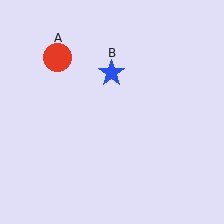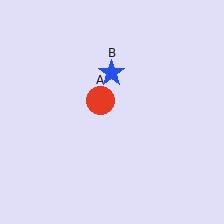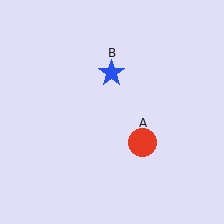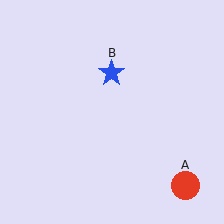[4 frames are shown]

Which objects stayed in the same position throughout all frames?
Blue star (object B) remained stationary.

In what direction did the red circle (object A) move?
The red circle (object A) moved down and to the right.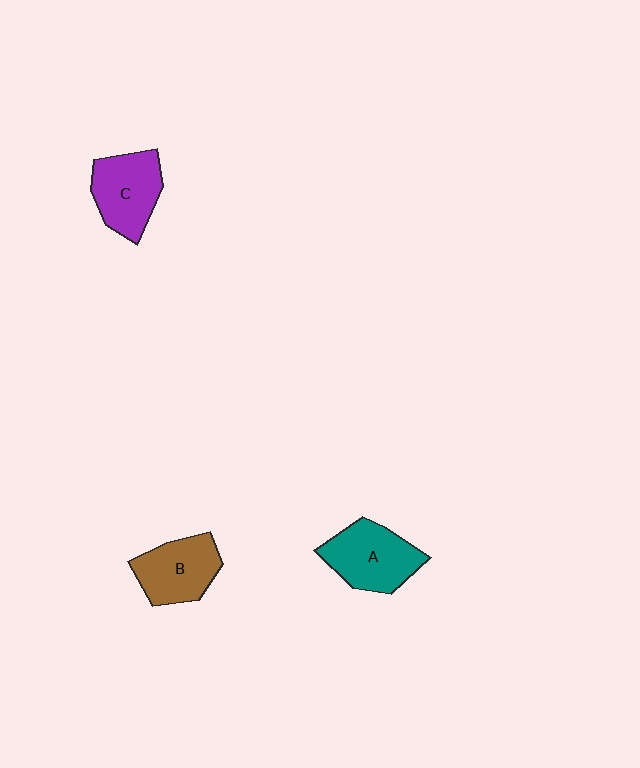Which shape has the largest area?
Shape A (teal).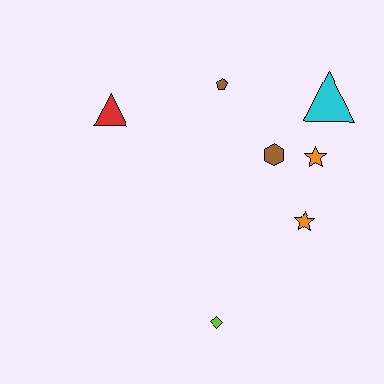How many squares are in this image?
There are no squares.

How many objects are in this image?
There are 7 objects.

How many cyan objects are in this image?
There is 1 cyan object.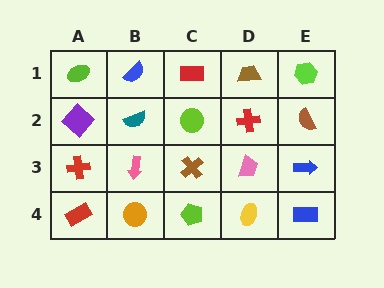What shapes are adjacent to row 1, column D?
A red cross (row 2, column D), a red rectangle (row 1, column C), a lime hexagon (row 1, column E).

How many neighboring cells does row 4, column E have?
2.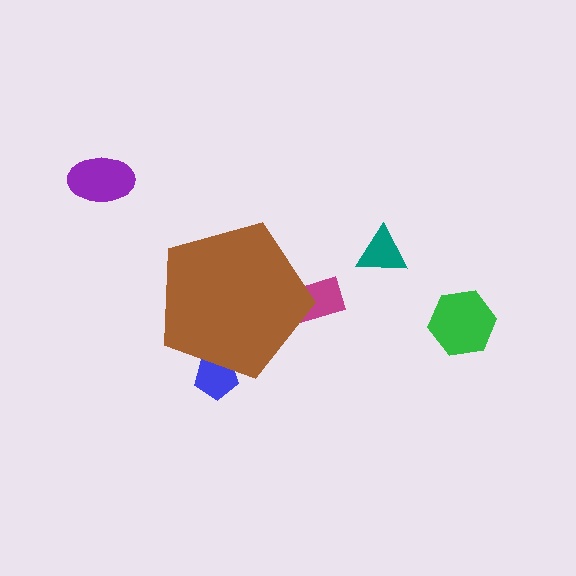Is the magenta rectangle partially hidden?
Yes, the magenta rectangle is partially hidden behind the brown pentagon.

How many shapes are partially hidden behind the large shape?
2 shapes are partially hidden.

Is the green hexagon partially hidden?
No, the green hexagon is fully visible.